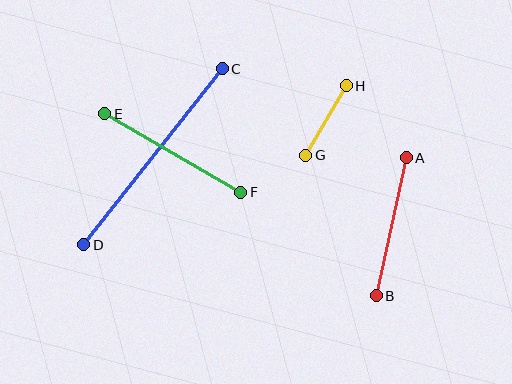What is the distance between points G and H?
The distance is approximately 81 pixels.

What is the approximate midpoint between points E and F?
The midpoint is at approximately (173, 153) pixels.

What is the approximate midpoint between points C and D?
The midpoint is at approximately (153, 157) pixels.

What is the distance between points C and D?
The distance is approximately 224 pixels.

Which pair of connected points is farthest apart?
Points C and D are farthest apart.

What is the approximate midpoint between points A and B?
The midpoint is at approximately (391, 227) pixels.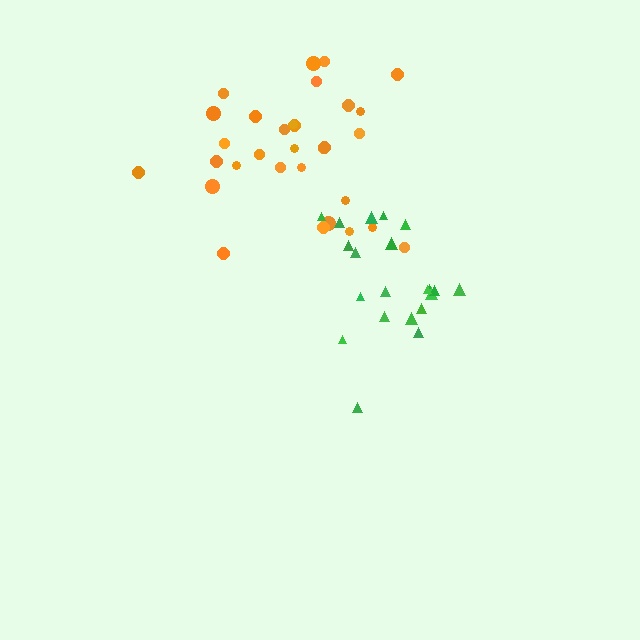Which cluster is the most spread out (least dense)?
Orange.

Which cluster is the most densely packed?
Green.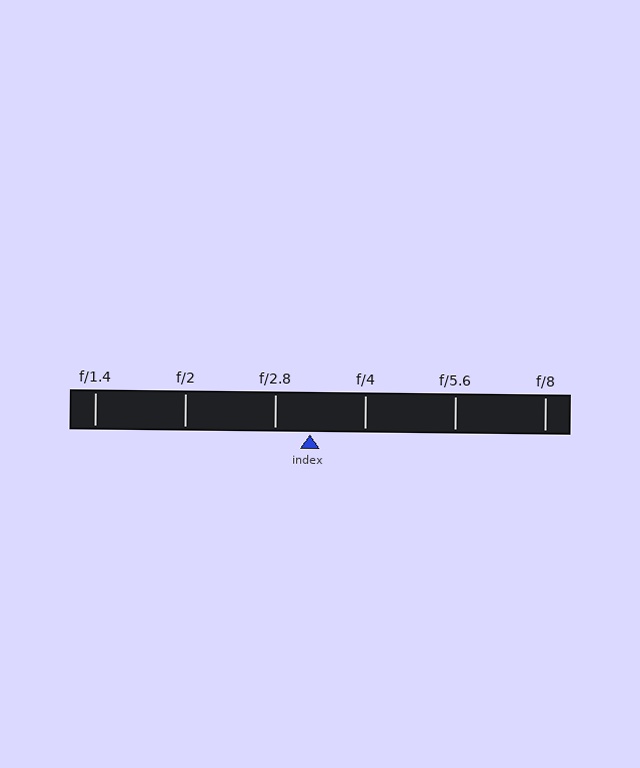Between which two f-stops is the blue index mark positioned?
The index mark is between f/2.8 and f/4.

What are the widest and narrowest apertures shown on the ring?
The widest aperture shown is f/1.4 and the narrowest is f/8.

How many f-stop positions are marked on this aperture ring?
There are 6 f-stop positions marked.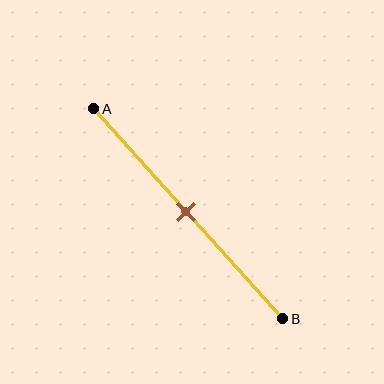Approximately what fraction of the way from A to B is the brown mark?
The brown mark is approximately 50% of the way from A to B.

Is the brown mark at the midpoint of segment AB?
Yes, the mark is approximately at the midpoint.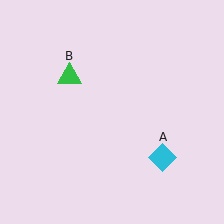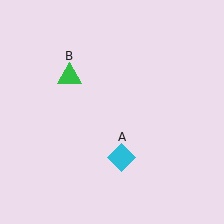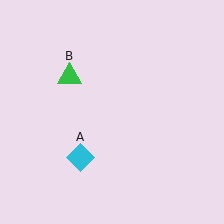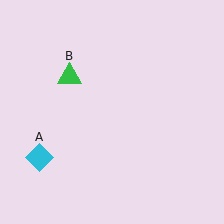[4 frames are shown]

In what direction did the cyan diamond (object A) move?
The cyan diamond (object A) moved left.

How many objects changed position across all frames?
1 object changed position: cyan diamond (object A).